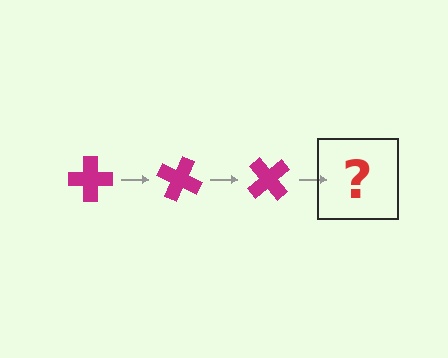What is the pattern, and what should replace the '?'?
The pattern is that the cross rotates 25 degrees each step. The '?' should be a magenta cross rotated 75 degrees.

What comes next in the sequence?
The next element should be a magenta cross rotated 75 degrees.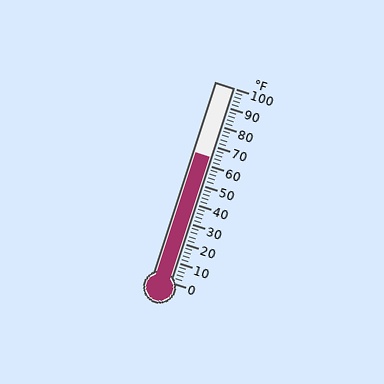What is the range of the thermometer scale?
The thermometer scale ranges from 0°F to 100°F.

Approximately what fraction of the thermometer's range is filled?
The thermometer is filled to approximately 65% of its range.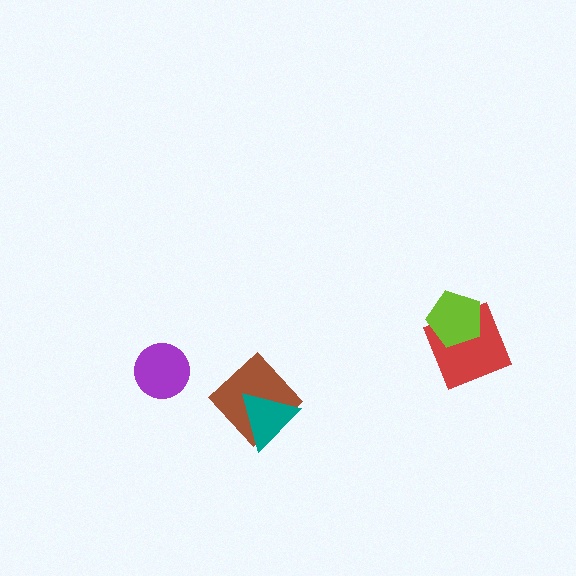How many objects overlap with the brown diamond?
1 object overlaps with the brown diamond.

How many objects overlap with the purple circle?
0 objects overlap with the purple circle.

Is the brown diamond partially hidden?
Yes, it is partially covered by another shape.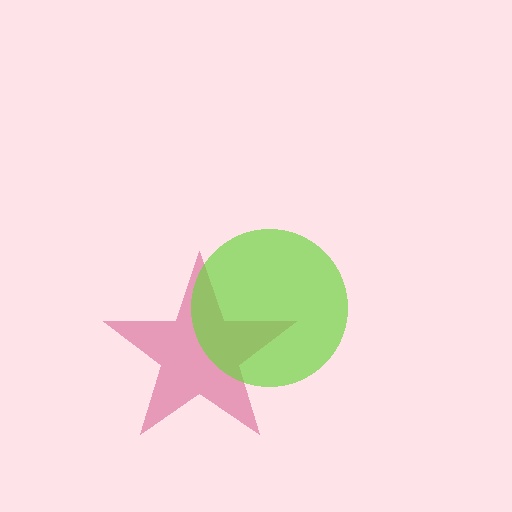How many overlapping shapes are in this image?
There are 2 overlapping shapes in the image.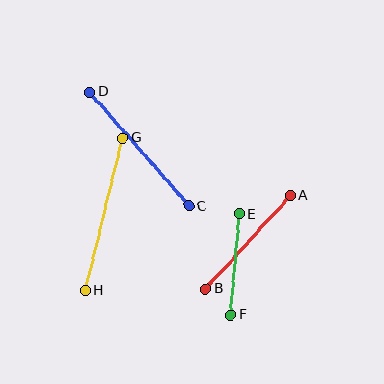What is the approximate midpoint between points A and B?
The midpoint is at approximately (248, 242) pixels.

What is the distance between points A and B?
The distance is approximately 127 pixels.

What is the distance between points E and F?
The distance is approximately 101 pixels.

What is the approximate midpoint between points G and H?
The midpoint is at approximately (104, 214) pixels.